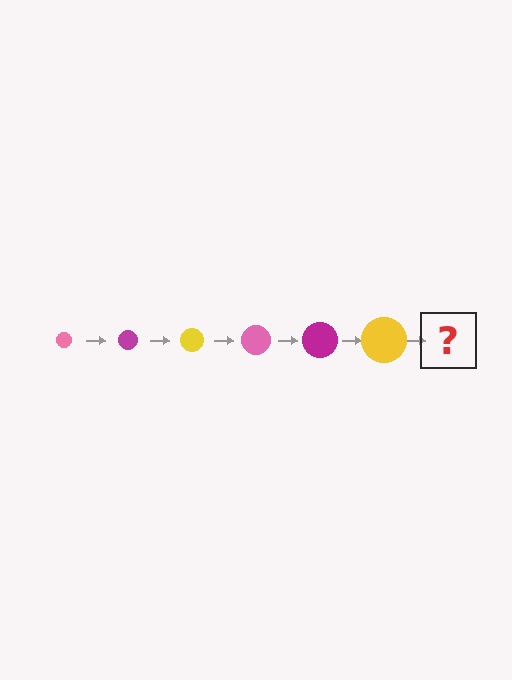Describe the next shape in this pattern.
It should be a pink circle, larger than the previous one.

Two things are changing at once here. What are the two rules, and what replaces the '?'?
The two rules are that the circle grows larger each step and the color cycles through pink, magenta, and yellow. The '?' should be a pink circle, larger than the previous one.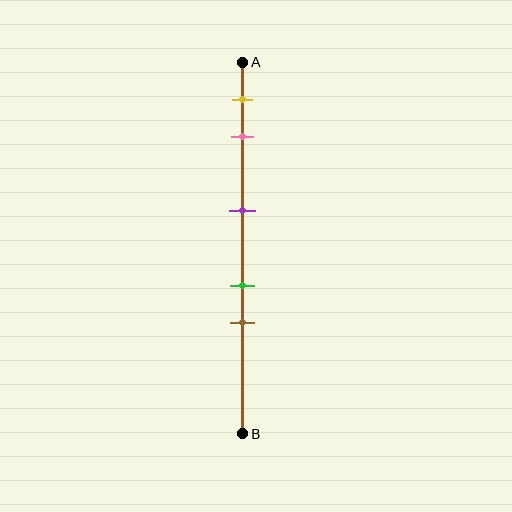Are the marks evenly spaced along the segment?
No, the marks are not evenly spaced.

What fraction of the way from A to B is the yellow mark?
The yellow mark is approximately 10% (0.1) of the way from A to B.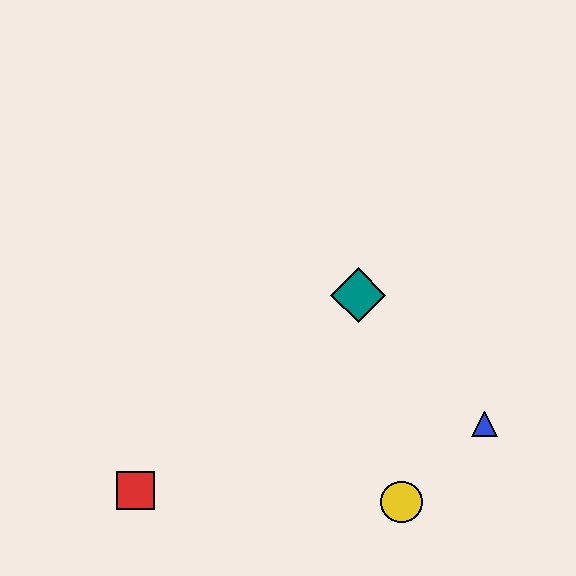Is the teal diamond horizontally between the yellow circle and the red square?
Yes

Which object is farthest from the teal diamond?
The red square is farthest from the teal diamond.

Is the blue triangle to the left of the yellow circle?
No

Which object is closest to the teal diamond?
The blue triangle is closest to the teal diamond.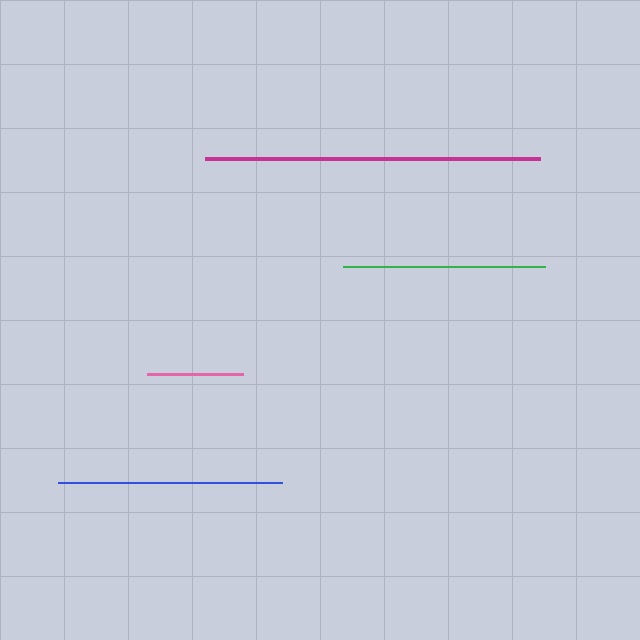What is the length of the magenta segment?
The magenta segment is approximately 335 pixels long.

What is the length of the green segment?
The green segment is approximately 202 pixels long.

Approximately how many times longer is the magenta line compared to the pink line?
The magenta line is approximately 3.5 times the length of the pink line.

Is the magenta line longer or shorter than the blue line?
The magenta line is longer than the blue line.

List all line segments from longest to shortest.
From longest to shortest: magenta, blue, green, pink.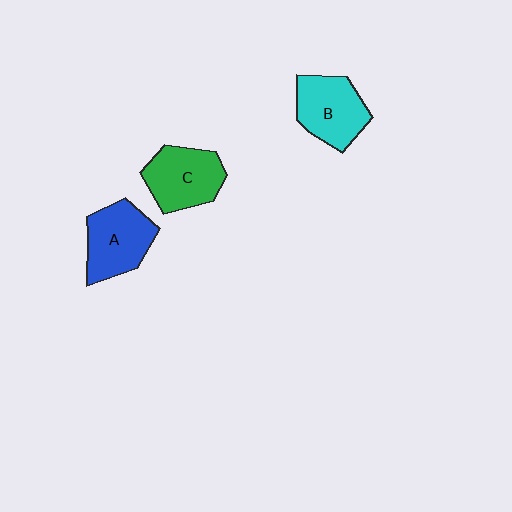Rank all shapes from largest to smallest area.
From largest to smallest: A (blue), B (cyan), C (green).